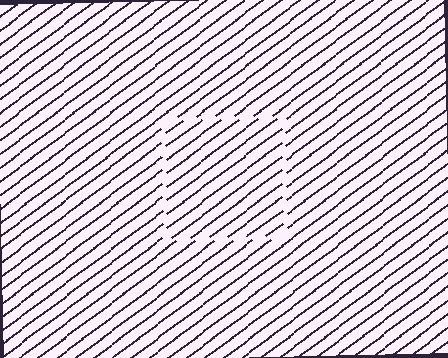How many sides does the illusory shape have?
4 sides — the line-ends trace a square.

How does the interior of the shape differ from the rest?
The interior of the shape contains the same grating, shifted by half a period — the contour is defined by the phase discontinuity where line-ends from the inner and outer gratings abut.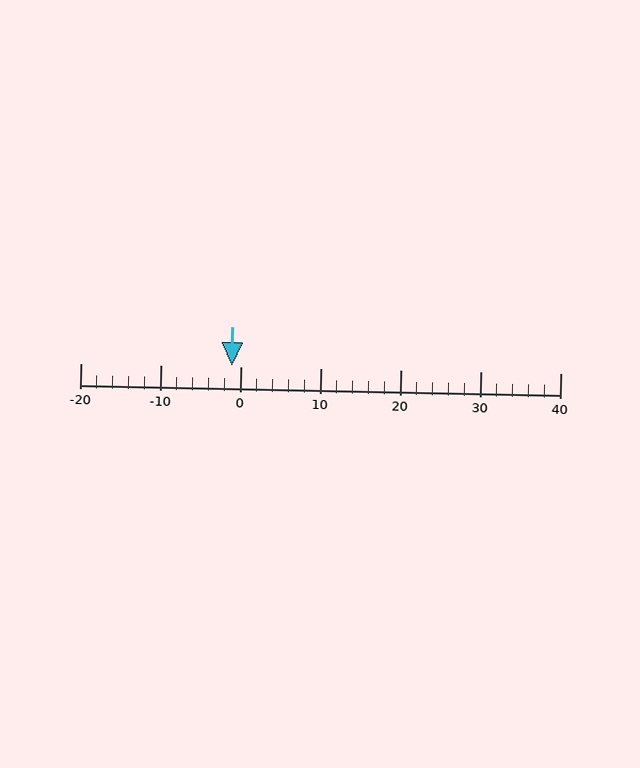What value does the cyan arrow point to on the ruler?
The cyan arrow points to approximately -1.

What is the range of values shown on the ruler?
The ruler shows values from -20 to 40.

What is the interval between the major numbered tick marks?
The major tick marks are spaced 10 units apart.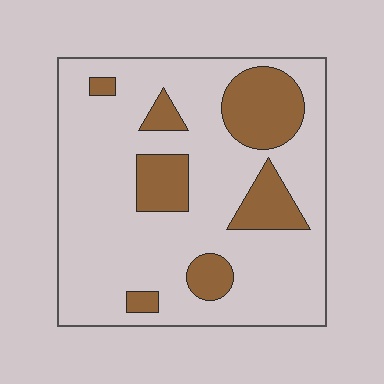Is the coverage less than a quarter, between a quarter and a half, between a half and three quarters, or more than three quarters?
Less than a quarter.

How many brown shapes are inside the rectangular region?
7.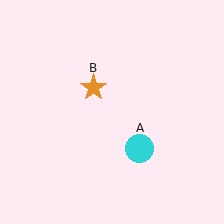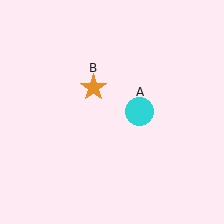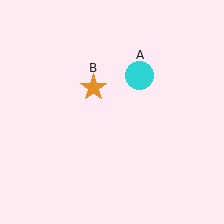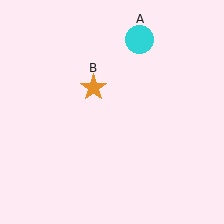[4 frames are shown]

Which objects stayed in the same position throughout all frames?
Orange star (object B) remained stationary.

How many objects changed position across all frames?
1 object changed position: cyan circle (object A).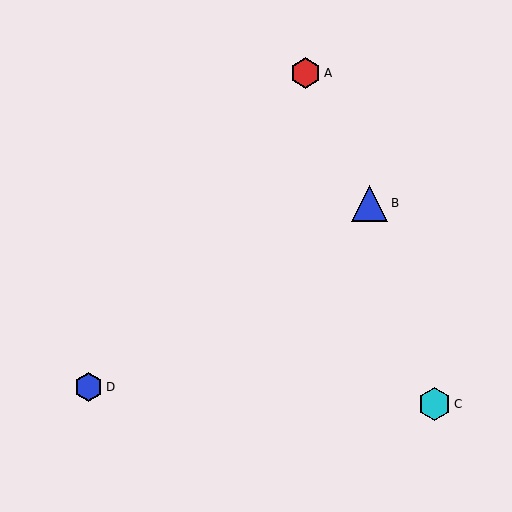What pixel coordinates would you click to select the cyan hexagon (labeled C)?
Click at (434, 404) to select the cyan hexagon C.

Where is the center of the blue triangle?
The center of the blue triangle is at (370, 203).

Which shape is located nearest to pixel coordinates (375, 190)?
The blue triangle (labeled B) at (370, 203) is nearest to that location.